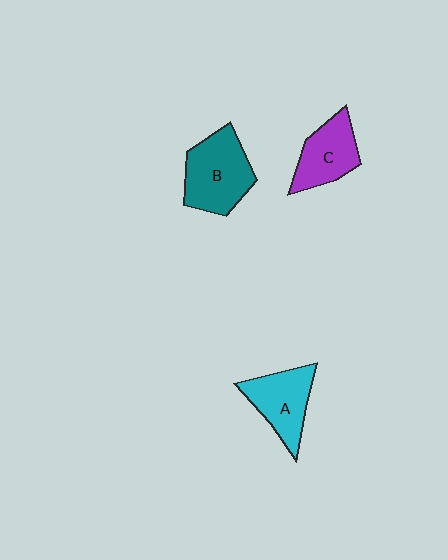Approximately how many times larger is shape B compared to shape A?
Approximately 1.2 times.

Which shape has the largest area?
Shape B (teal).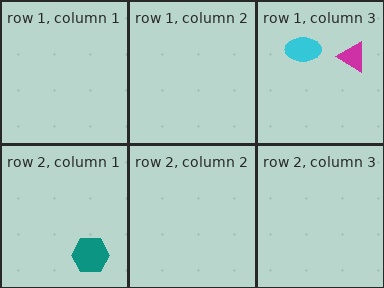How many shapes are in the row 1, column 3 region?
2.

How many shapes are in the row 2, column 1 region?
1.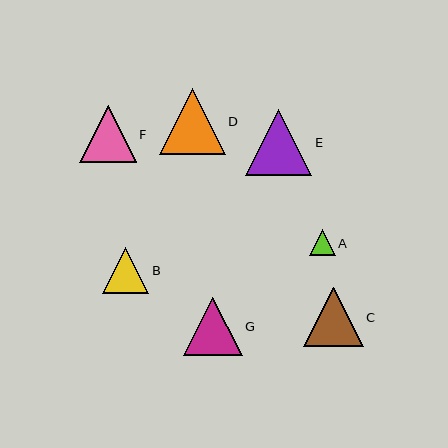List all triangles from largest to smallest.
From largest to smallest: E, D, C, G, F, B, A.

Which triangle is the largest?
Triangle E is the largest with a size of approximately 66 pixels.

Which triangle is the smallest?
Triangle A is the smallest with a size of approximately 26 pixels.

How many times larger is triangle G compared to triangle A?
Triangle G is approximately 2.2 times the size of triangle A.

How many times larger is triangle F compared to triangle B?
Triangle F is approximately 1.2 times the size of triangle B.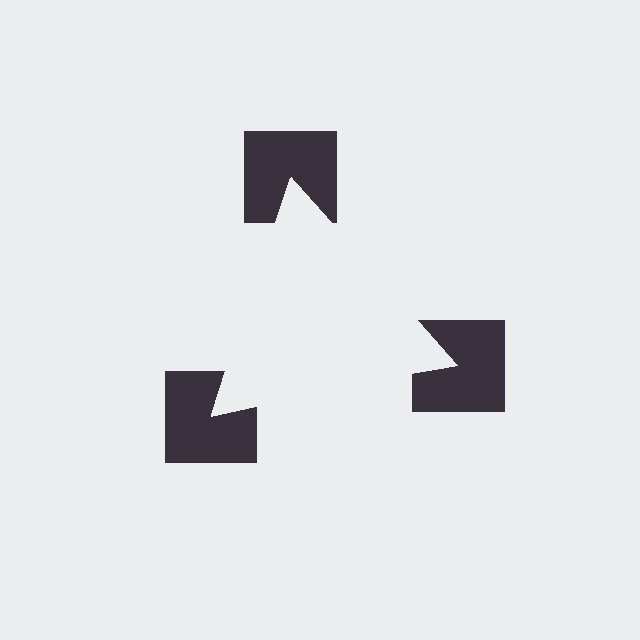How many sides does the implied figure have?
3 sides.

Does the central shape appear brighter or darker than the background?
It typically appears slightly brighter than the background, even though no actual brightness change is drawn.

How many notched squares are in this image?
There are 3 — one at each vertex of the illusory triangle.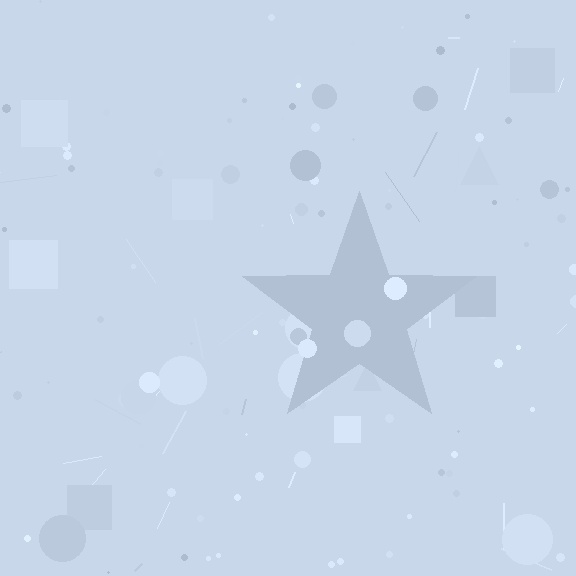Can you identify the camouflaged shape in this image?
The camouflaged shape is a star.